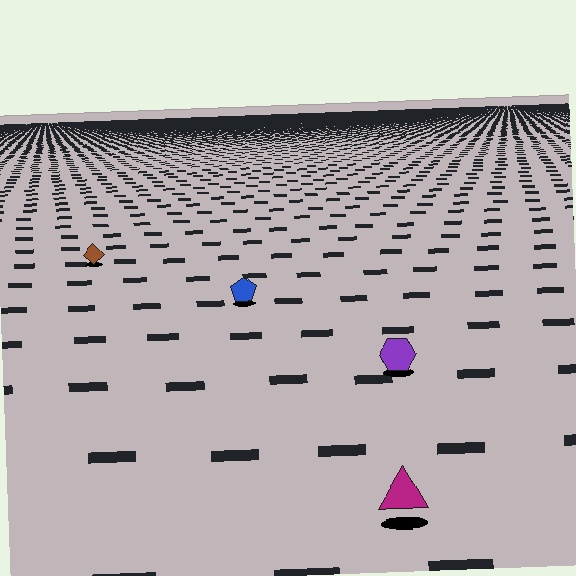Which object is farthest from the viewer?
The brown diamond is farthest from the viewer. It appears smaller and the ground texture around it is denser.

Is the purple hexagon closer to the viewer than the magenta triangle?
No. The magenta triangle is closer — you can tell from the texture gradient: the ground texture is coarser near it.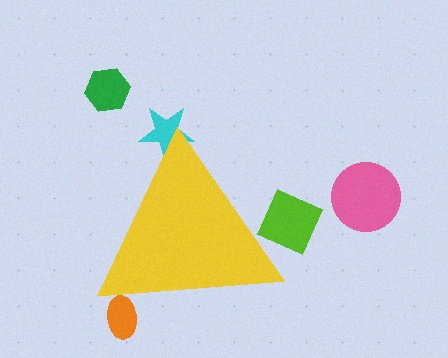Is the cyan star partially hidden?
Yes, the cyan star is partially hidden behind the yellow triangle.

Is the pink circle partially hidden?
No, the pink circle is fully visible.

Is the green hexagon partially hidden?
No, the green hexagon is fully visible.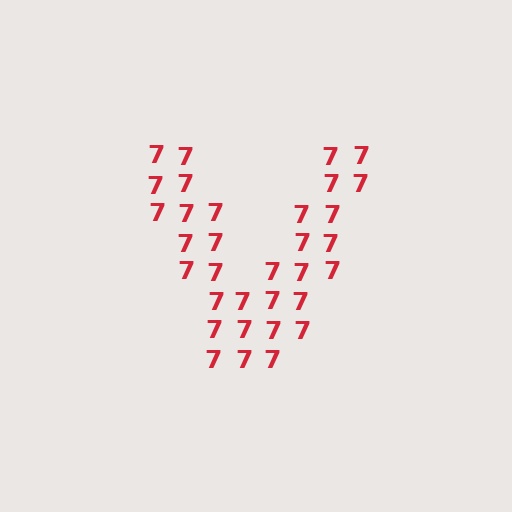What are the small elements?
The small elements are digit 7's.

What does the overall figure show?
The overall figure shows the letter V.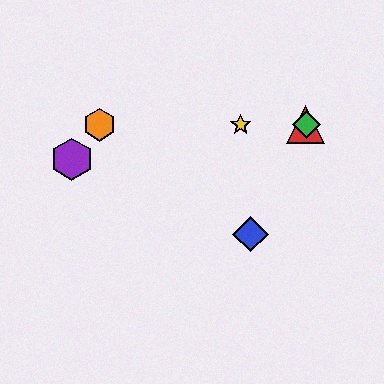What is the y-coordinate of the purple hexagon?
The purple hexagon is at y≈159.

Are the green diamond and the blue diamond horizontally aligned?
No, the green diamond is at y≈125 and the blue diamond is at y≈234.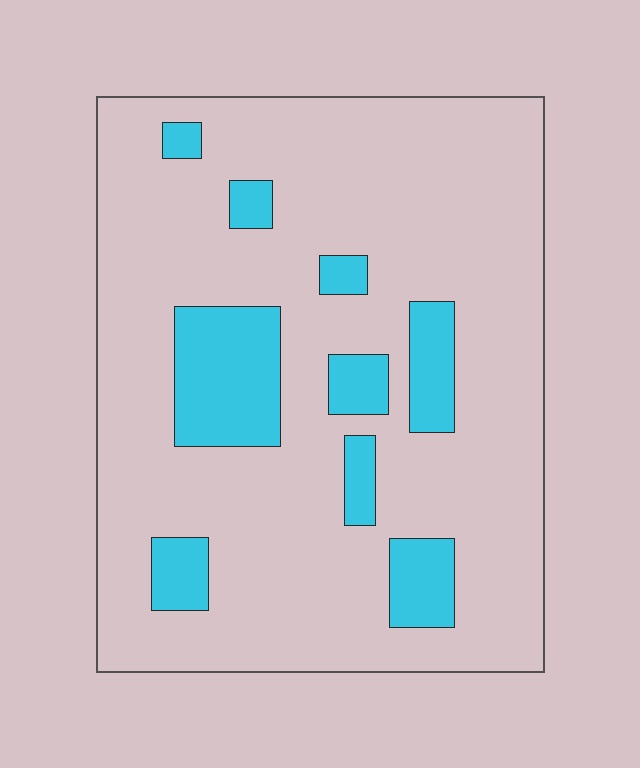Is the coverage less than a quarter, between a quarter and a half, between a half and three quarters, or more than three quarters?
Less than a quarter.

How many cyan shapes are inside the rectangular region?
9.